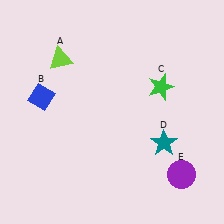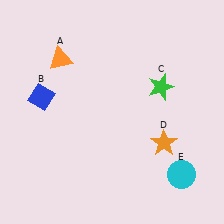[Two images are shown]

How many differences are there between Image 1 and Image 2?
There are 3 differences between the two images.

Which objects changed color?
A changed from lime to orange. D changed from teal to orange. E changed from purple to cyan.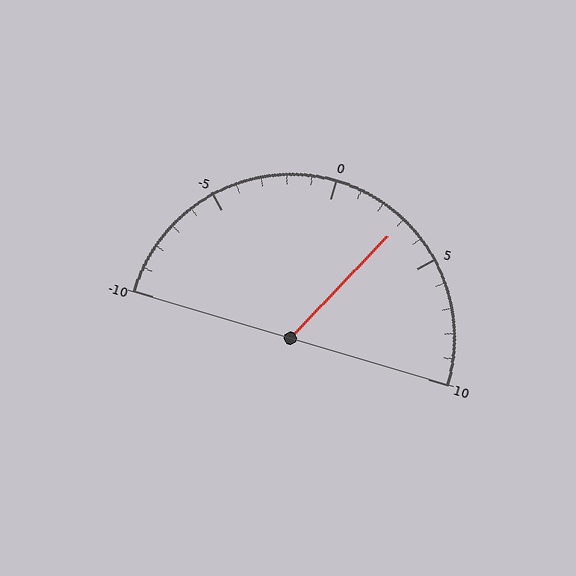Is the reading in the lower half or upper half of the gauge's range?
The reading is in the upper half of the range (-10 to 10).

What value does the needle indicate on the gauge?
The needle indicates approximately 3.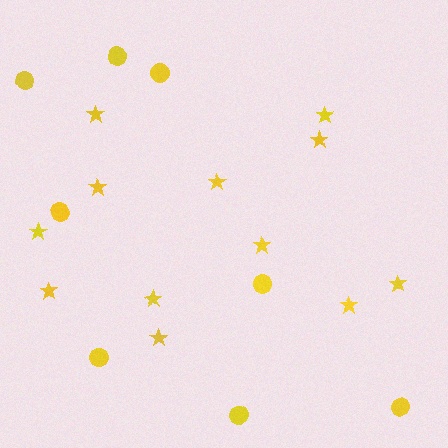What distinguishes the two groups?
There are 2 groups: one group of circles (8) and one group of stars (12).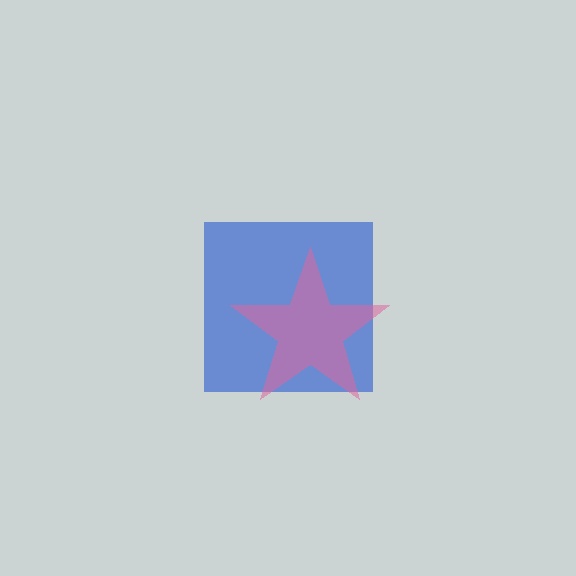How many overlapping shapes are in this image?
There are 2 overlapping shapes in the image.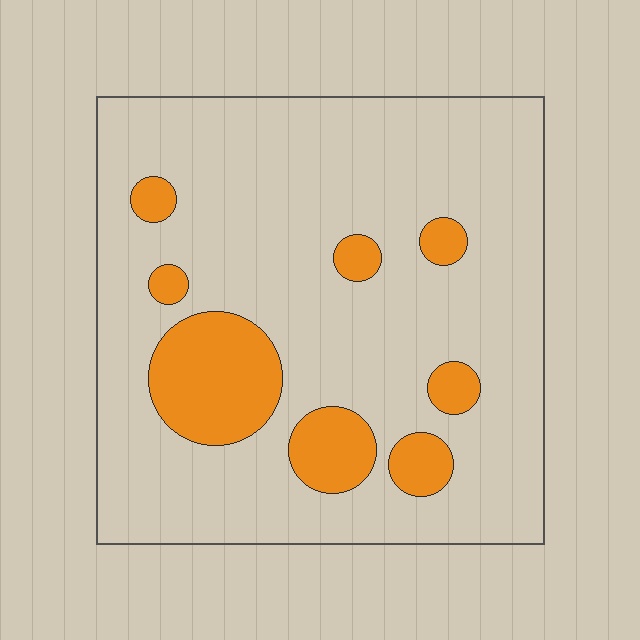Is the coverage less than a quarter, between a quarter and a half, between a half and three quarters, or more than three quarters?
Less than a quarter.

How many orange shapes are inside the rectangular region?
8.